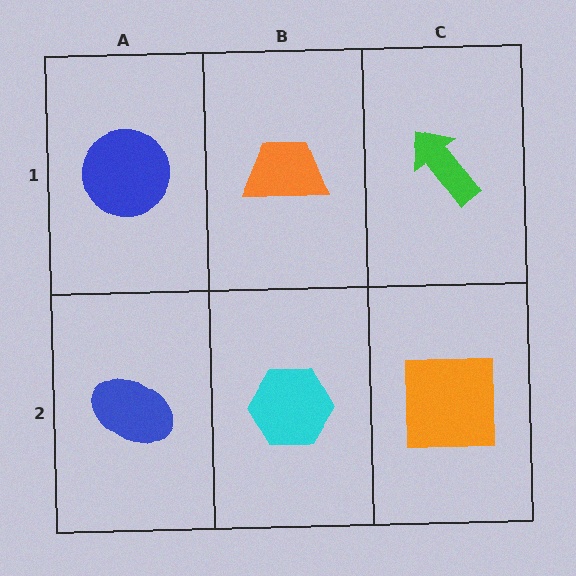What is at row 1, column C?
A green arrow.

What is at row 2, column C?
An orange square.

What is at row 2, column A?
A blue ellipse.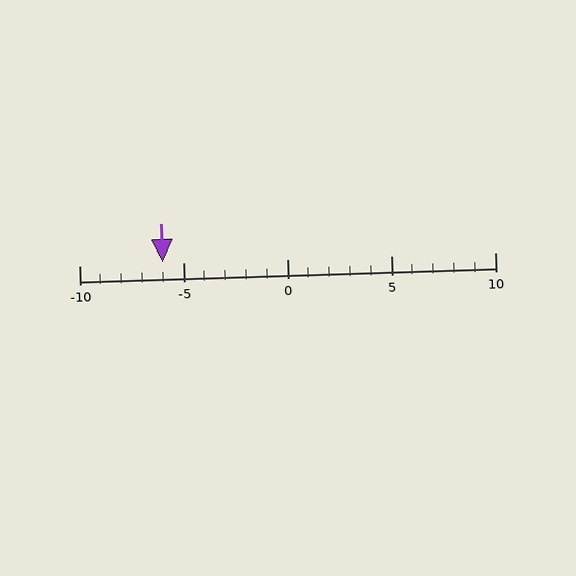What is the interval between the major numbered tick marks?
The major tick marks are spaced 5 units apart.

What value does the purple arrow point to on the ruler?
The purple arrow points to approximately -6.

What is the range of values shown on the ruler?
The ruler shows values from -10 to 10.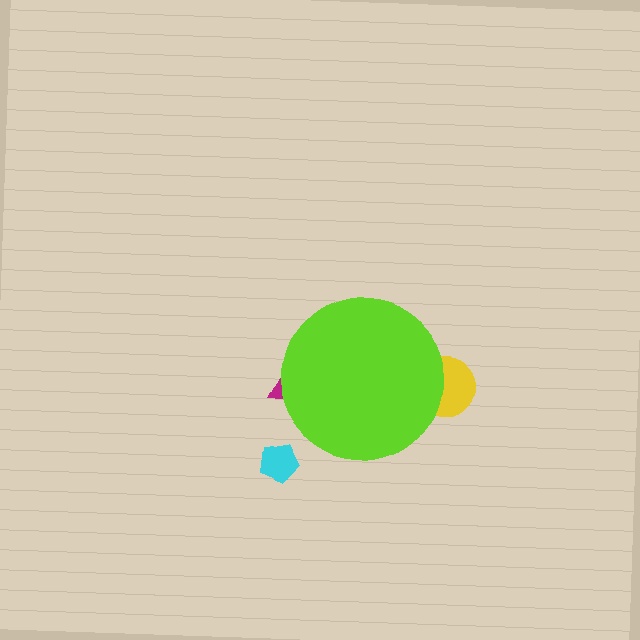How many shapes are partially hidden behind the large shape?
2 shapes are partially hidden.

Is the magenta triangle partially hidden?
Yes, the magenta triangle is partially hidden behind the lime circle.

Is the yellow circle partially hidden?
Yes, the yellow circle is partially hidden behind the lime circle.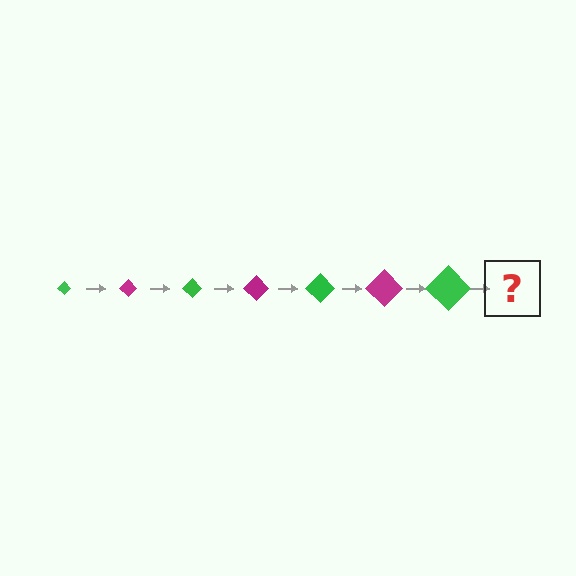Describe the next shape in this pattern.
It should be a magenta diamond, larger than the previous one.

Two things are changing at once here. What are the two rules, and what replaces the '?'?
The two rules are that the diamond grows larger each step and the color cycles through green and magenta. The '?' should be a magenta diamond, larger than the previous one.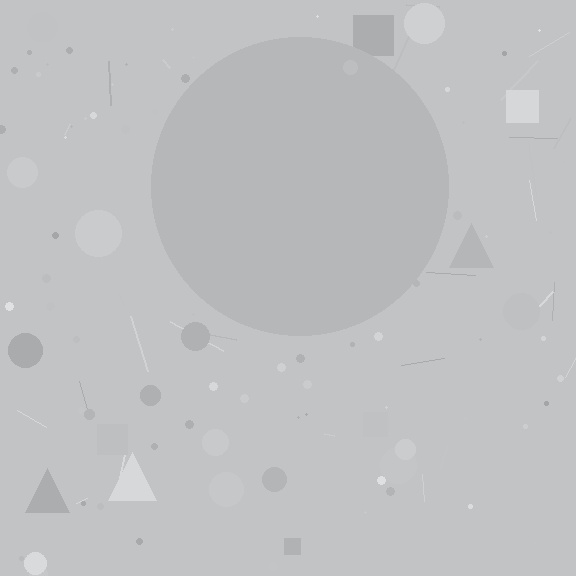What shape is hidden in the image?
A circle is hidden in the image.